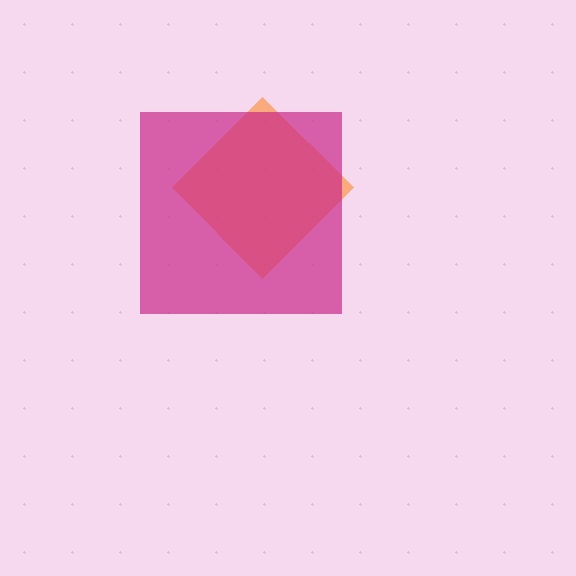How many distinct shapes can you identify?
There are 2 distinct shapes: an orange diamond, a magenta square.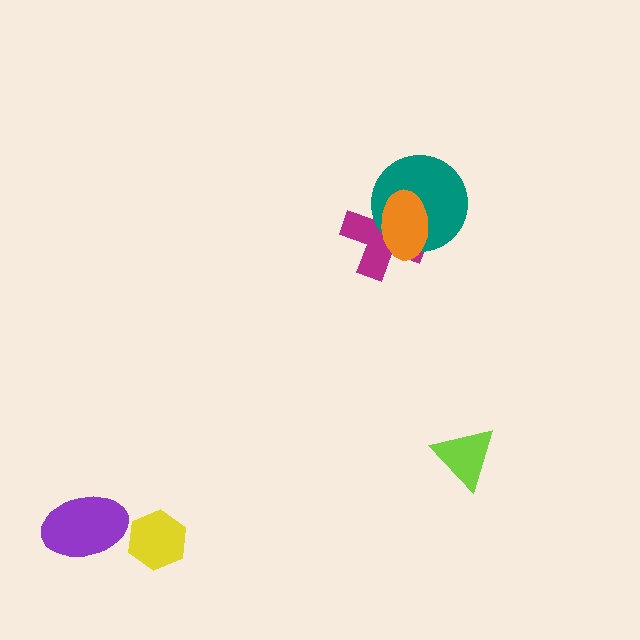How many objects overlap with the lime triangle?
0 objects overlap with the lime triangle.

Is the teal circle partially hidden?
Yes, it is partially covered by another shape.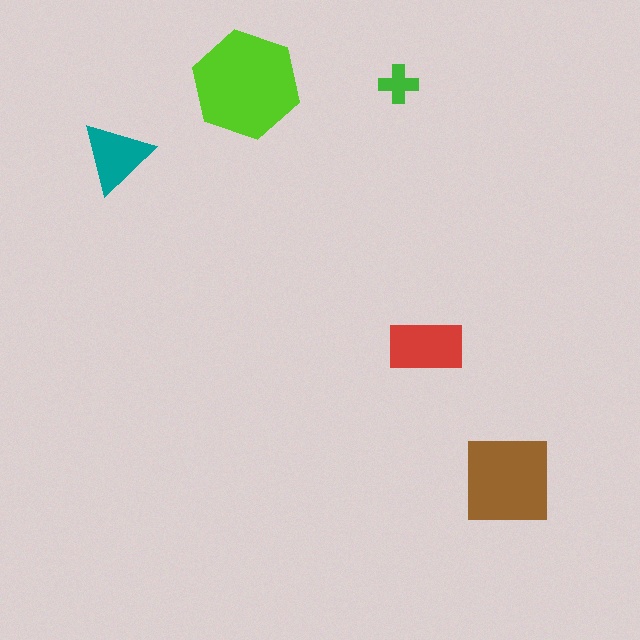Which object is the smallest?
The green cross.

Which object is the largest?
The lime hexagon.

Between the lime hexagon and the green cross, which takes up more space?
The lime hexagon.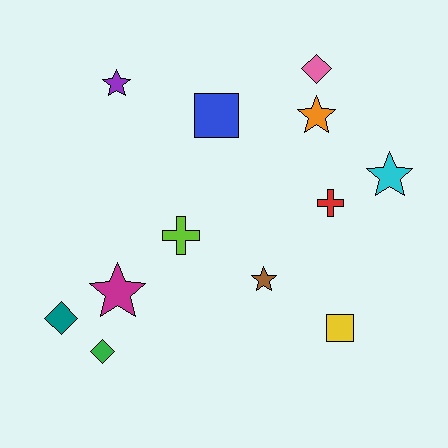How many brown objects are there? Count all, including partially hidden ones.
There is 1 brown object.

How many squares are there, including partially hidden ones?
There are 2 squares.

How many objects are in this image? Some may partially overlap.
There are 12 objects.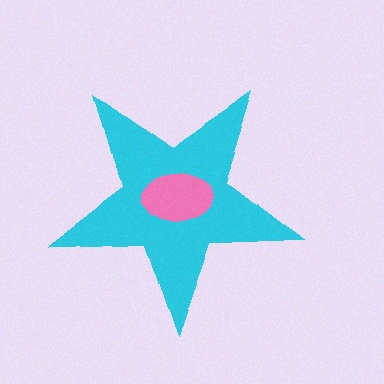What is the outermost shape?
The cyan star.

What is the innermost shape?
The pink ellipse.